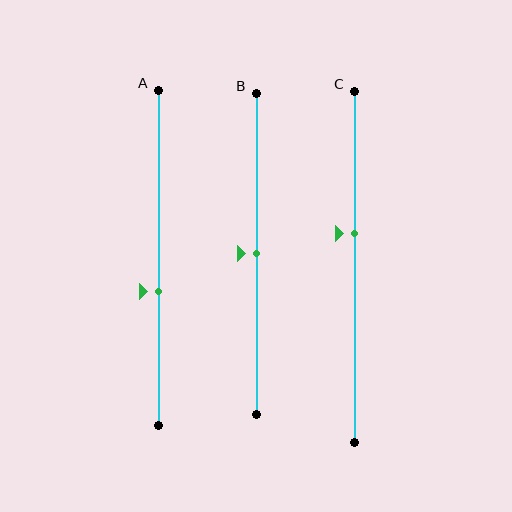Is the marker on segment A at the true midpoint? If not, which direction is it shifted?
No, the marker on segment A is shifted downward by about 10% of the segment length.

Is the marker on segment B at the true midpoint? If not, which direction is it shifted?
Yes, the marker on segment B is at the true midpoint.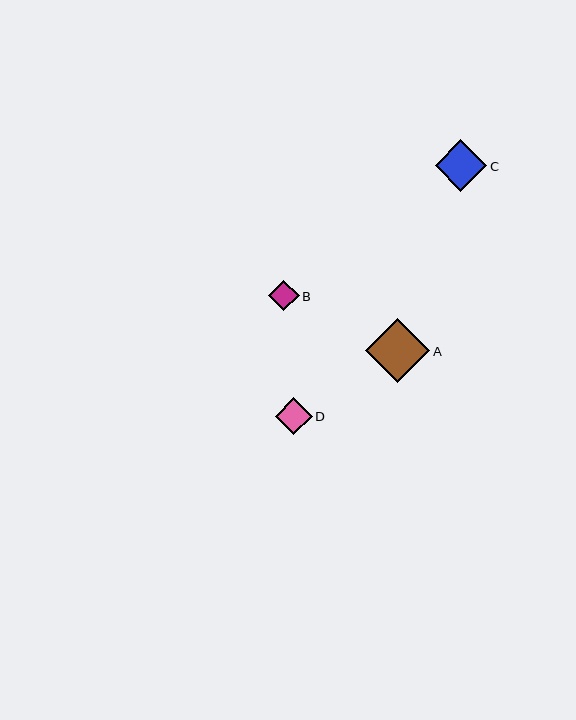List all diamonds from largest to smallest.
From largest to smallest: A, C, D, B.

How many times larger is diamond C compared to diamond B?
Diamond C is approximately 1.7 times the size of diamond B.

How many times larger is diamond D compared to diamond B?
Diamond D is approximately 1.2 times the size of diamond B.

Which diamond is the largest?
Diamond A is the largest with a size of approximately 64 pixels.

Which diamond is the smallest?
Diamond B is the smallest with a size of approximately 31 pixels.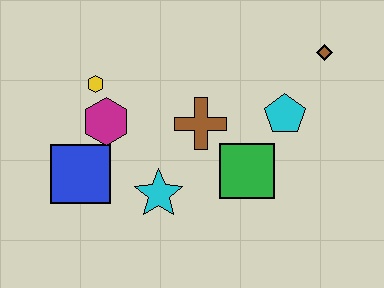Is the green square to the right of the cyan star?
Yes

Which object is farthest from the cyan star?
The brown diamond is farthest from the cyan star.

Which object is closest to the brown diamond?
The cyan pentagon is closest to the brown diamond.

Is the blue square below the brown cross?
Yes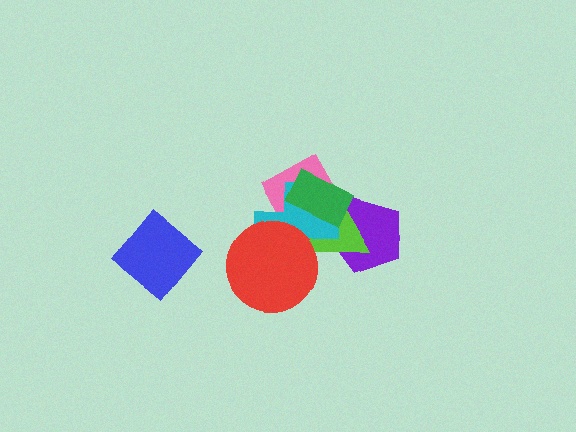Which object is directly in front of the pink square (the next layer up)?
The cyan cross is directly in front of the pink square.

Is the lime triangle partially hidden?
Yes, it is partially covered by another shape.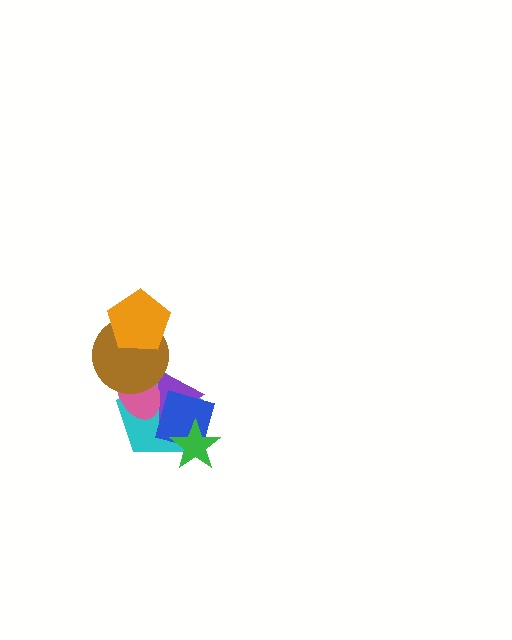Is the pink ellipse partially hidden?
Yes, it is partially covered by another shape.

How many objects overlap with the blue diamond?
4 objects overlap with the blue diamond.